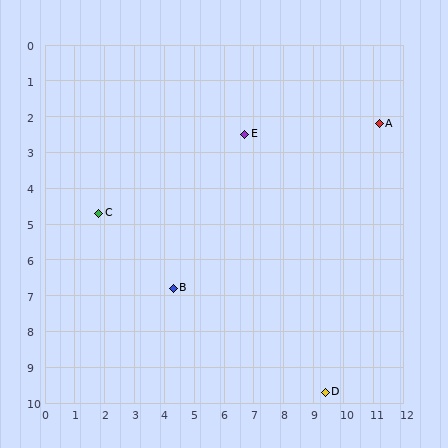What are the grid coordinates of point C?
Point C is at approximately (1.8, 4.7).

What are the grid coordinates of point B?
Point B is at approximately (4.3, 6.8).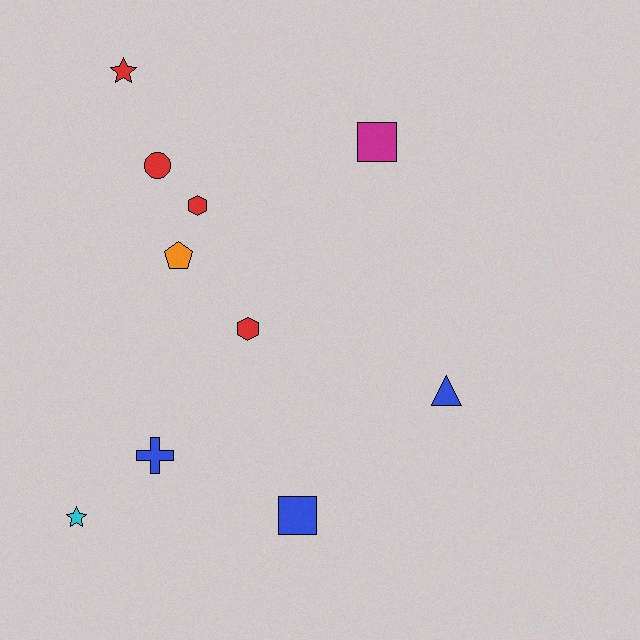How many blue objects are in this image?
There are 3 blue objects.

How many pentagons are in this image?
There is 1 pentagon.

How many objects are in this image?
There are 10 objects.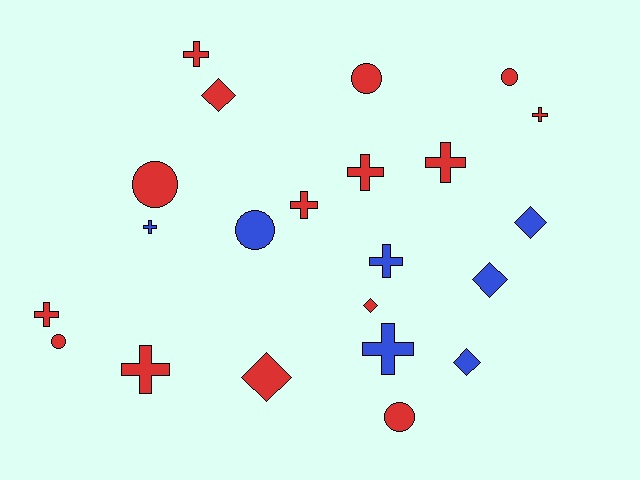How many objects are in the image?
There are 22 objects.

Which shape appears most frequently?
Cross, with 10 objects.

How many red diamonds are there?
There are 3 red diamonds.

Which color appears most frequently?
Red, with 15 objects.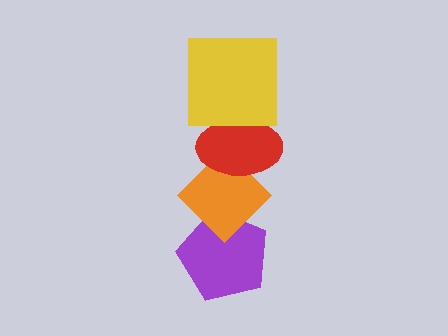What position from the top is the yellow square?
The yellow square is 1st from the top.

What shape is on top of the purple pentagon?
The orange diamond is on top of the purple pentagon.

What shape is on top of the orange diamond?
The red ellipse is on top of the orange diamond.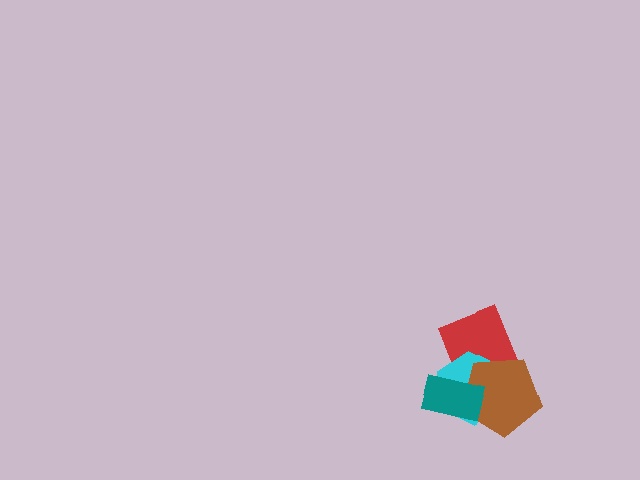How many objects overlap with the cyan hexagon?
3 objects overlap with the cyan hexagon.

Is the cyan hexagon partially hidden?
Yes, it is partially covered by another shape.